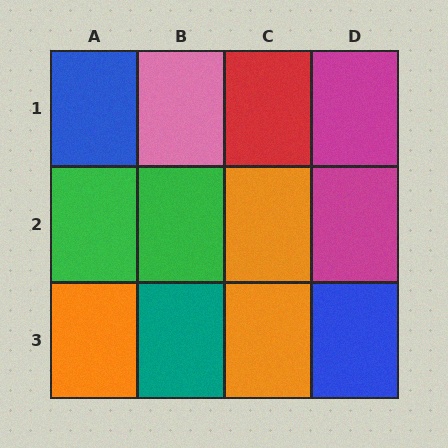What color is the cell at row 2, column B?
Green.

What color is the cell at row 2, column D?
Magenta.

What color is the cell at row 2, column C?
Orange.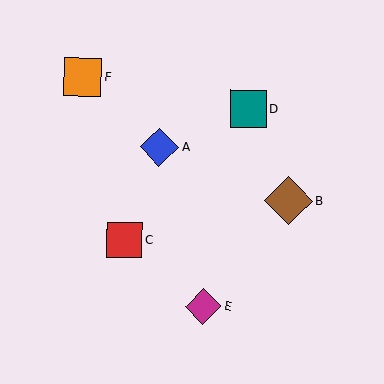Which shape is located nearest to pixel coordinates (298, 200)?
The brown diamond (labeled B) at (288, 201) is nearest to that location.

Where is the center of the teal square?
The center of the teal square is at (248, 109).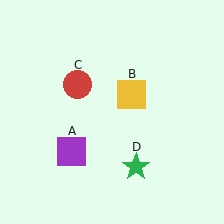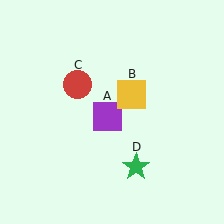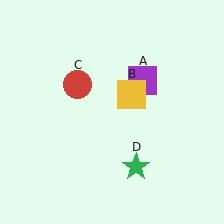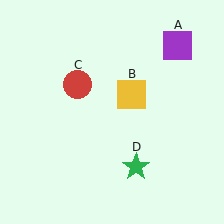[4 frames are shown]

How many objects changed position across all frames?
1 object changed position: purple square (object A).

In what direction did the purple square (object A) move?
The purple square (object A) moved up and to the right.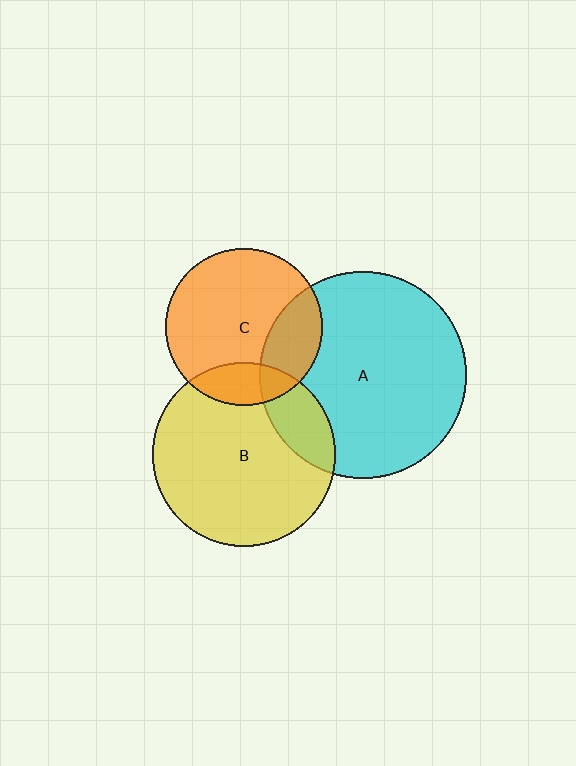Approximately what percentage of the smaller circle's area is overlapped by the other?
Approximately 20%.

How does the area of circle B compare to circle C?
Approximately 1.4 times.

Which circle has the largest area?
Circle A (cyan).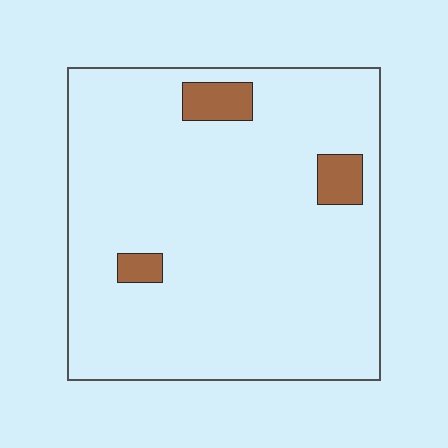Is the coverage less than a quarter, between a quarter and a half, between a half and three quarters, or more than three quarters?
Less than a quarter.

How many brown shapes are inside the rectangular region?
3.